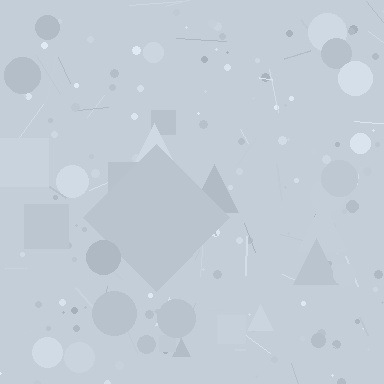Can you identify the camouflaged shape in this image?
The camouflaged shape is a diamond.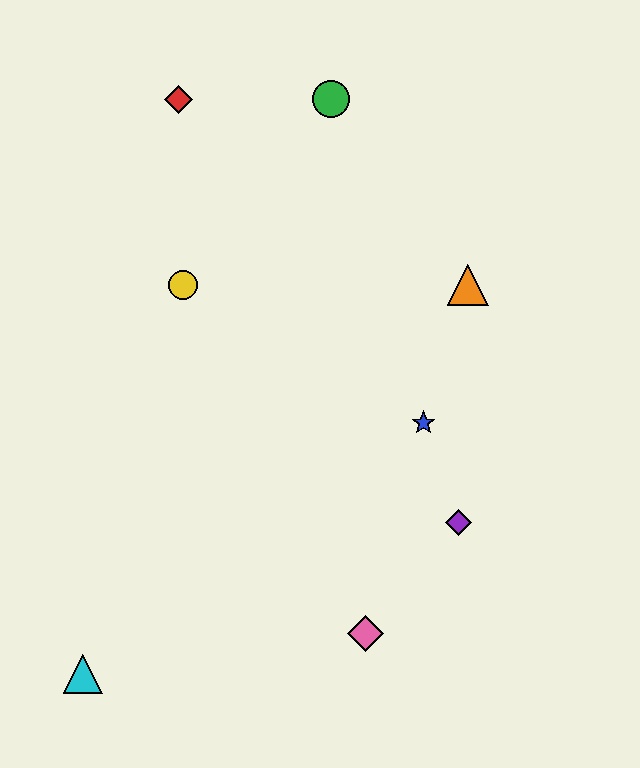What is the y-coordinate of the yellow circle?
The yellow circle is at y≈285.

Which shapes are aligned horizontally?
The yellow circle, the orange triangle are aligned horizontally.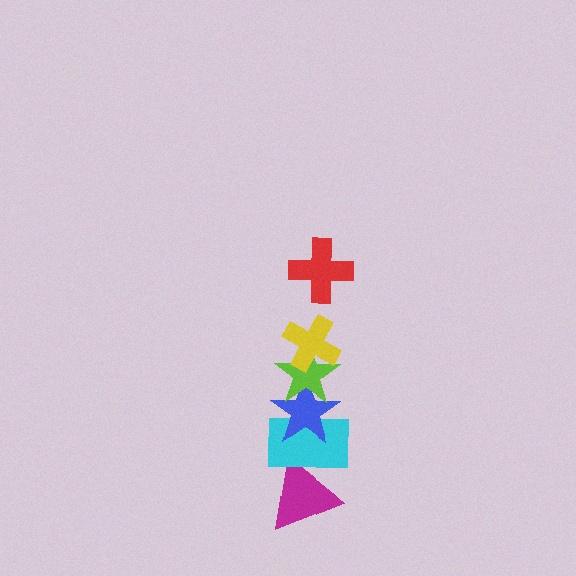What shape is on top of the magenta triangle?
The cyan rectangle is on top of the magenta triangle.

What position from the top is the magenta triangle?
The magenta triangle is 6th from the top.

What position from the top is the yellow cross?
The yellow cross is 2nd from the top.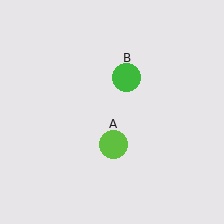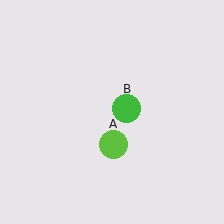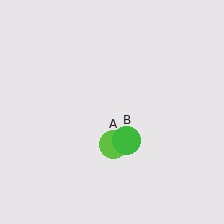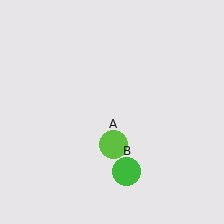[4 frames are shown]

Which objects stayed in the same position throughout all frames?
Lime circle (object A) remained stationary.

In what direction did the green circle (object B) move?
The green circle (object B) moved down.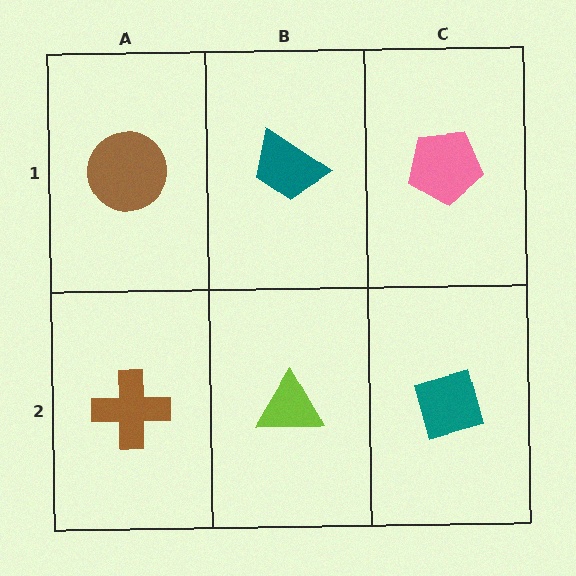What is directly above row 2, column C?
A pink pentagon.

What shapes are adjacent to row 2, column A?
A brown circle (row 1, column A), a lime triangle (row 2, column B).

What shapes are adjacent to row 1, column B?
A lime triangle (row 2, column B), a brown circle (row 1, column A), a pink pentagon (row 1, column C).